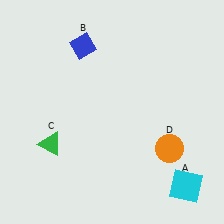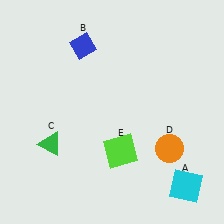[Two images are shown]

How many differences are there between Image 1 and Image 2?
There is 1 difference between the two images.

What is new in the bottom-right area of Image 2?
A lime square (E) was added in the bottom-right area of Image 2.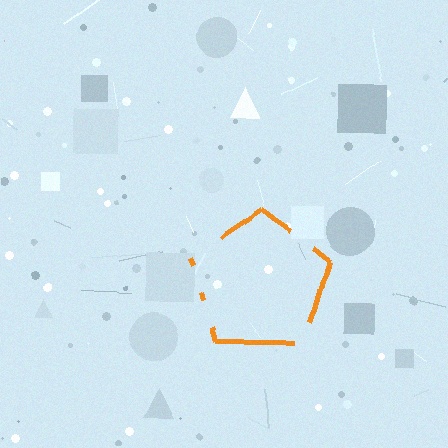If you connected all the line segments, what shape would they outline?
They would outline a pentagon.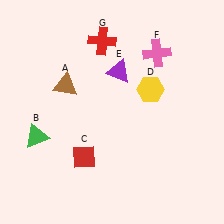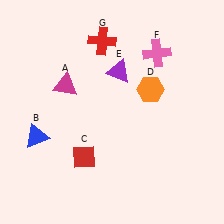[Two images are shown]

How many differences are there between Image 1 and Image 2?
There are 3 differences between the two images.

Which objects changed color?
A changed from brown to magenta. B changed from green to blue. D changed from yellow to orange.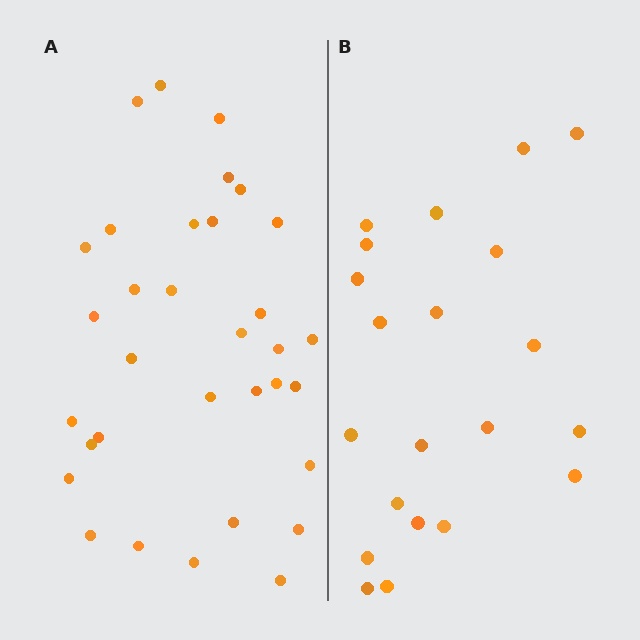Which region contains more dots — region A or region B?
Region A (the left region) has more dots.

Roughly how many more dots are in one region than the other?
Region A has roughly 12 or so more dots than region B.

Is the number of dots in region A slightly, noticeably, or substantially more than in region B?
Region A has substantially more. The ratio is roughly 1.6 to 1.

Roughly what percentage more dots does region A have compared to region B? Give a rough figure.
About 55% more.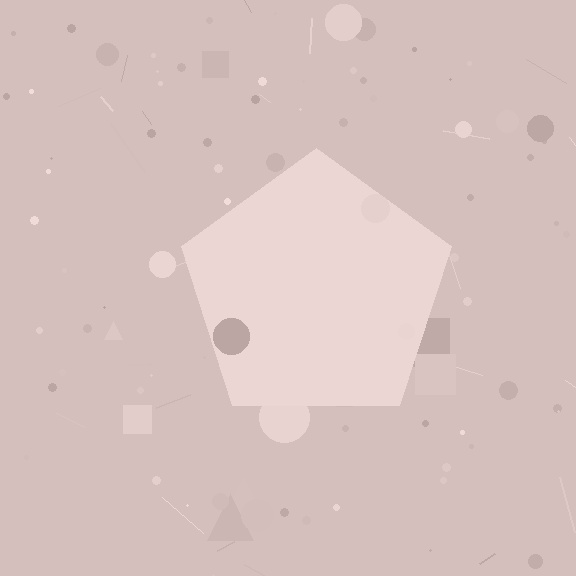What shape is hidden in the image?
A pentagon is hidden in the image.